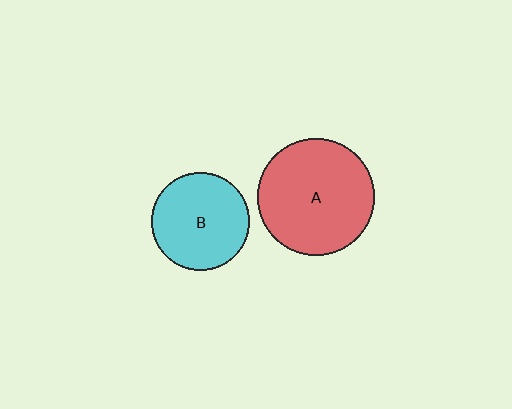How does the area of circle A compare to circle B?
Approximately 1.4 times.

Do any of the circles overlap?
No, none of the circles overlap.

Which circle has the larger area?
Circle A (red).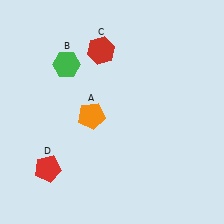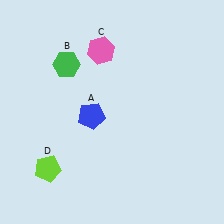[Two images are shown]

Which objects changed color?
A changed from orange to blue. C changed from red to pink. D changed from red to lime.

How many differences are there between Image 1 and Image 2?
There are 3 differences between the two images.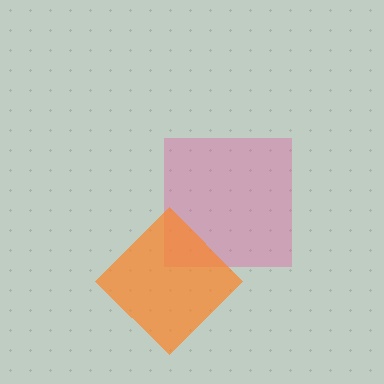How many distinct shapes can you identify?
There are 2 distinct shapes: a pink square, an orange diamond.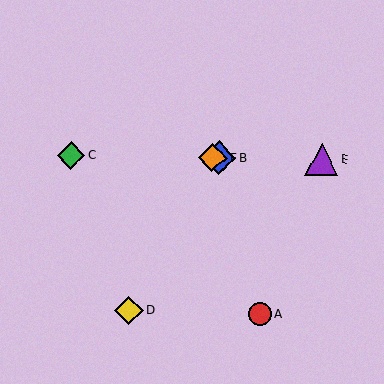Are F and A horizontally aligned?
No, F is at y≈158 and A is at y≈314.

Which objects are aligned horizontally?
Objects B, C, E, F are aligned horizontally.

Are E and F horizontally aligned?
Yes, both are at y≈160.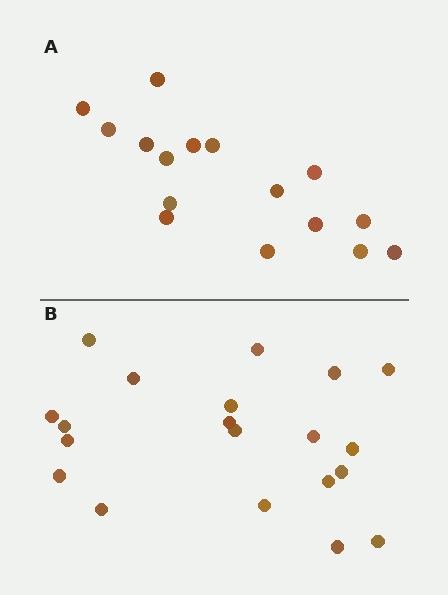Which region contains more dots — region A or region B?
Region B (the bottom region) has more dots.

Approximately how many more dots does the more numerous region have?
Region B has about 4 more dots than region A.